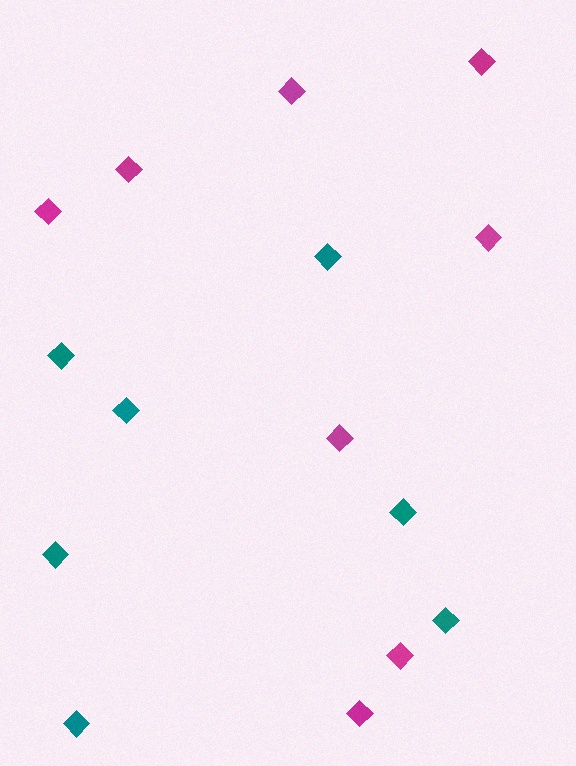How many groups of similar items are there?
There are 2 groups: one group of teal diamonds (7) and one group of magenta diamonds (8).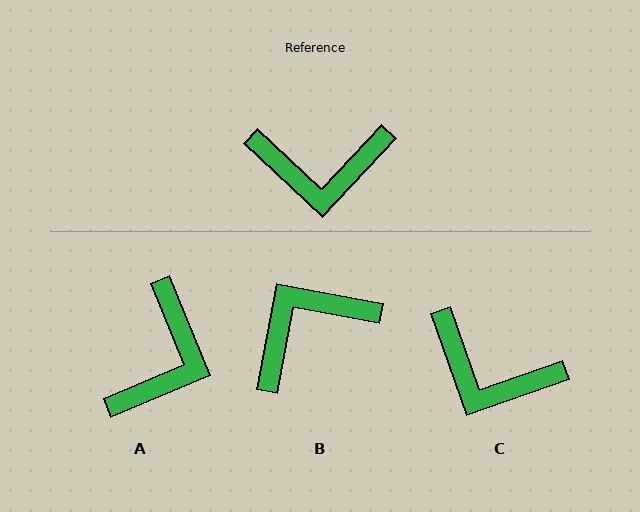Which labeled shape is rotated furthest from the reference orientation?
B, about 148 degrees away.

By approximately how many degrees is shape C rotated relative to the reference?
Approximately 27 degrees clockwise.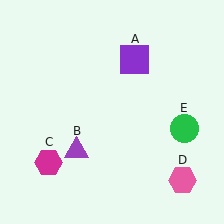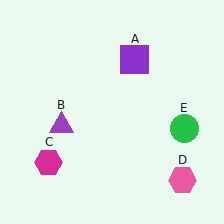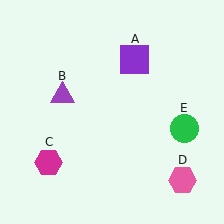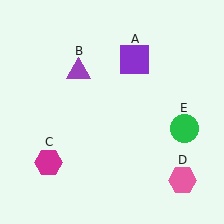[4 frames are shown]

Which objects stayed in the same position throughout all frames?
Purple square (object A) and magenta hexagon (object C) and pink hexagon (object D) and green circle (object E) remained stationary.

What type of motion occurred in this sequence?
The purple triangle (object B) rotated clockwise around the center of the scene.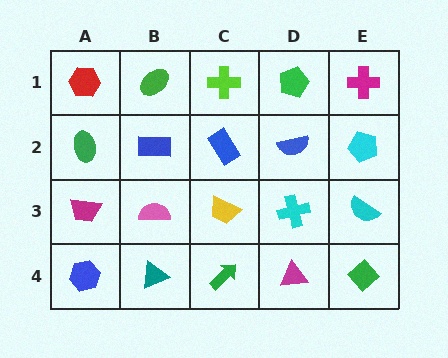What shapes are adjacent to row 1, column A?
A green ellipse (row 2, column A), a green ellipse (row 1, column B).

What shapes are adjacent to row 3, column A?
A green ellipse (row 2, column A), a blue hexagon (row 4, column A), a pink semicircle (row 3, column B).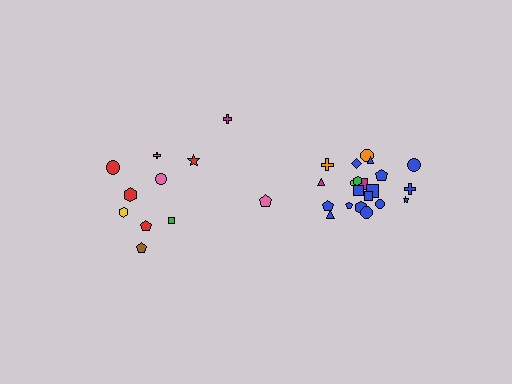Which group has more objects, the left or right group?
The right group.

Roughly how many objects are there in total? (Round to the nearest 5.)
Roughly 30 objects in total.